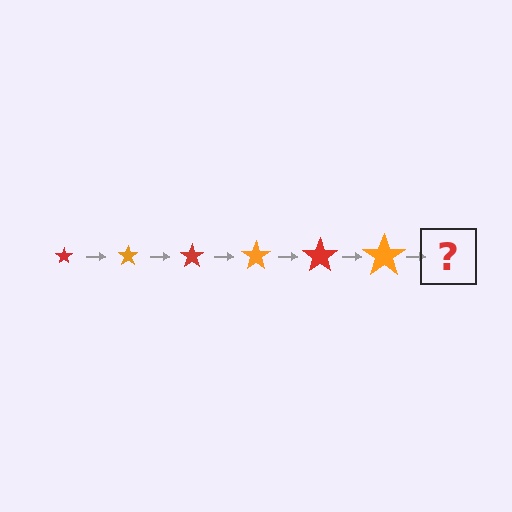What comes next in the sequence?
The next element should be a red star, larger than the previous one.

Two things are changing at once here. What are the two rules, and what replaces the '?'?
The two rules are that the star grows larger each step and the color cycles through red and orange. The '?' should be a red star, larger than the previous one.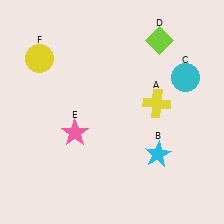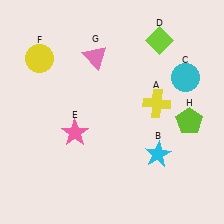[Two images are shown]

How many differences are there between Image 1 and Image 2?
There are 2 differences between the two images.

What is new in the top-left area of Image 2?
A pink triangle (G) was added in the top-left area of Image 2.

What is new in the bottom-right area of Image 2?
A lime pentagon (H) was added in the bottom-right area of Image 2.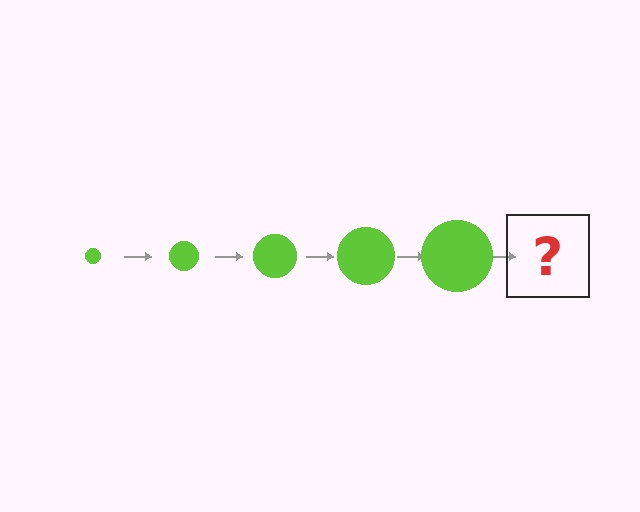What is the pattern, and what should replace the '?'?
The pattern is that the circle gets progressively larger each step. The '?' should be a lime circle, larger than the previous one.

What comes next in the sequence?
The next element should be a lime circle, larger than the previous one.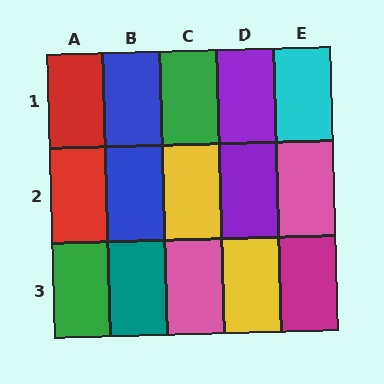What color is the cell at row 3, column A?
Green.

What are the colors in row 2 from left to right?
Red, blue, yellow, purple, pink.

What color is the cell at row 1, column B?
Blue.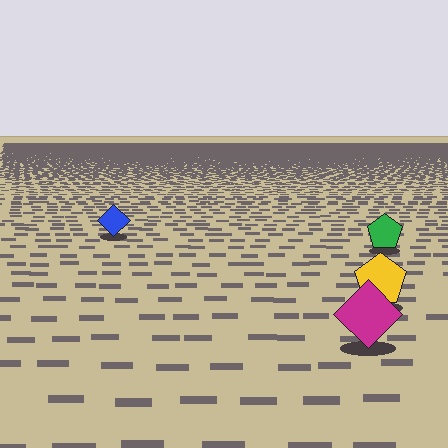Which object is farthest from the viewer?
The blue diamond is farthest from the viewer. It appears smaller and the ground texture around it is denser.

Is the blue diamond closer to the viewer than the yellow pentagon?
No. The yellow pentagon is closer — you can tell from the texture gradient: the ground texture is coarser near it.